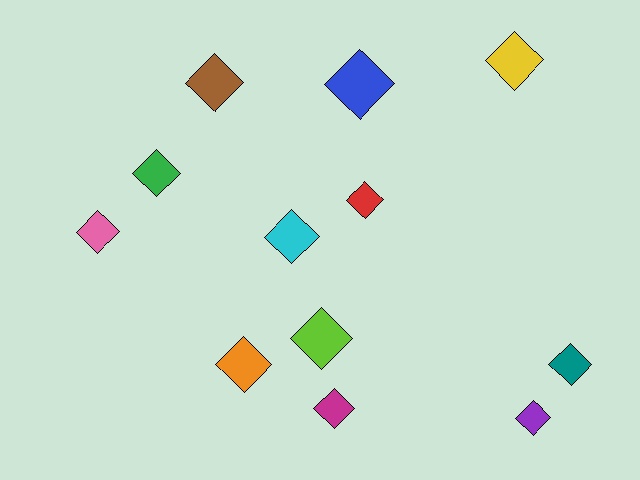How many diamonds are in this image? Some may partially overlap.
There are 12 diamonds.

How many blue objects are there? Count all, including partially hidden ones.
There is 1 blue object.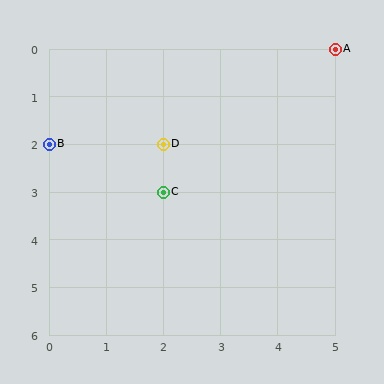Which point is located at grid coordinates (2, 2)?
Point D is at (2, 2).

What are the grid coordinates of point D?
Point D is at grid coordinates (2, 2).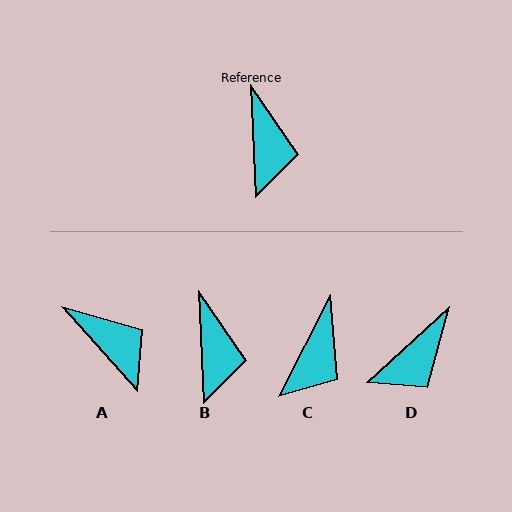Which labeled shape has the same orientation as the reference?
B.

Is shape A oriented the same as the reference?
No, it is off by about 39 degrees.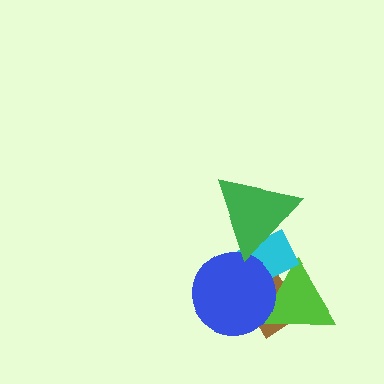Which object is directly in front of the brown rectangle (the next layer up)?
The lime triangle is directly in front of the brown rectangle.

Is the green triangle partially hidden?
No, no other shape covers it.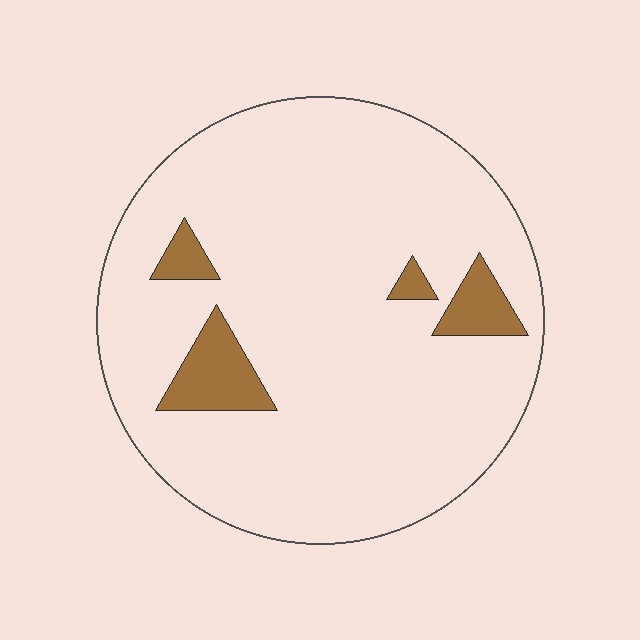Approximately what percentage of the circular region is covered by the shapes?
Approximately 10%.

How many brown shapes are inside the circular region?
4.